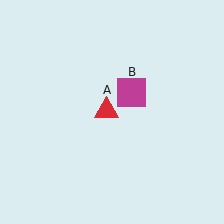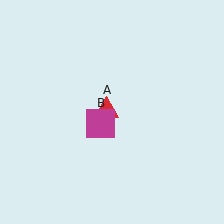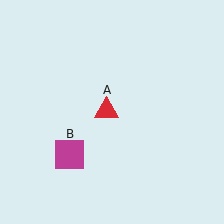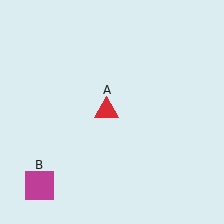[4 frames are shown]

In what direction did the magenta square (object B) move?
The magenta square (object B) moved down and to the left.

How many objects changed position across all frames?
1 object changed position: magenta square (object B).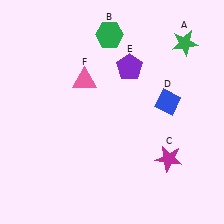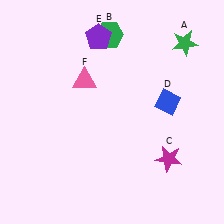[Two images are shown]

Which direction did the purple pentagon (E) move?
The purple pentagon (E) moved left.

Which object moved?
The purple pentagon (E) moved left.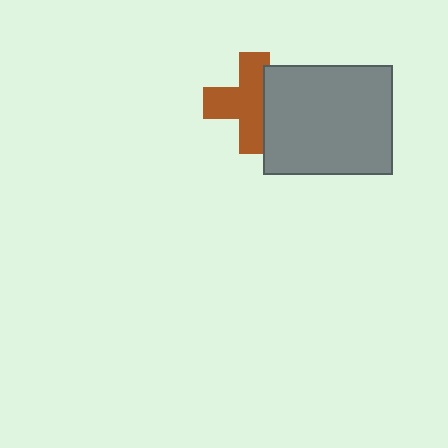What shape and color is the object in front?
The object in front is a gray rectangle.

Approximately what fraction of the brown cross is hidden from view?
Roughly 31% of the brown cross is hidden behind the gray rectangle.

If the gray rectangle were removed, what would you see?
You would see the complete brown cross.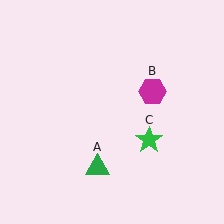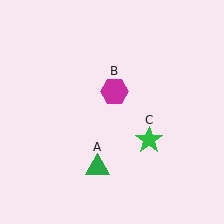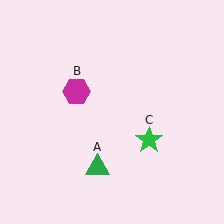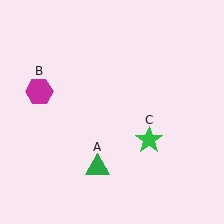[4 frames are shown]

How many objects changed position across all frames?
1 object changed position: magenta hexagon (object B).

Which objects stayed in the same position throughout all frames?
Green triangle (object A) and green star (object C) remained stationary.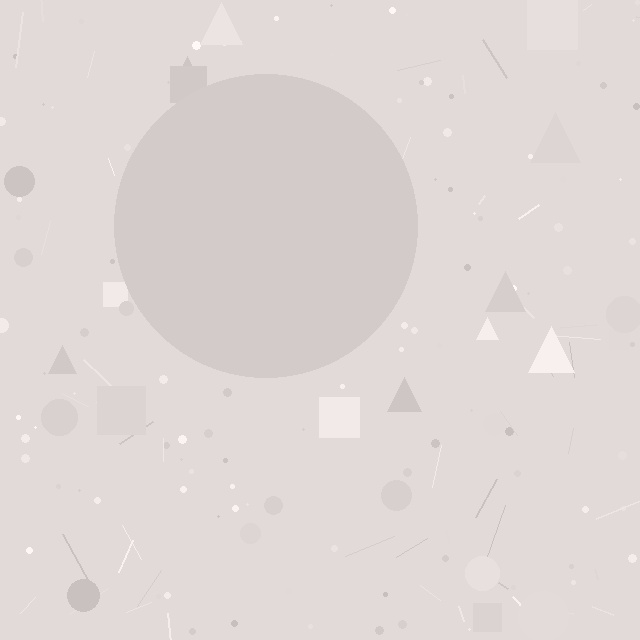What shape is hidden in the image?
A circle is hidden in the image.